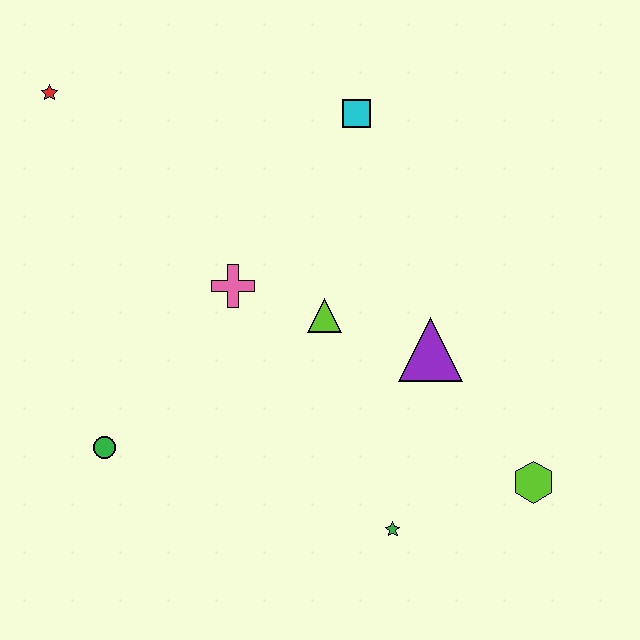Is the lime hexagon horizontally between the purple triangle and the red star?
No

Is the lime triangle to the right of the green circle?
Yes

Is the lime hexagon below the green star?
No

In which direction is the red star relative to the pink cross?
The red star is above the pink cross.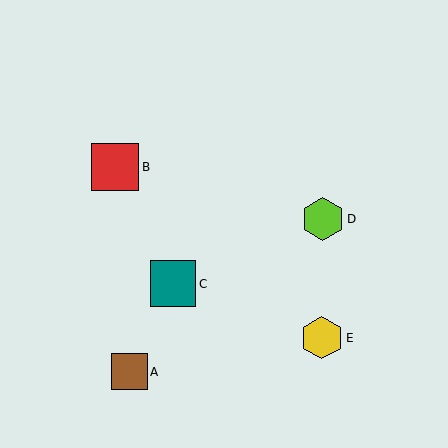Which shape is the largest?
The red square (labeled B) is the largest.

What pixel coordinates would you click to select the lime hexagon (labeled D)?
Click at (323, 219) to select the lime hexagon D.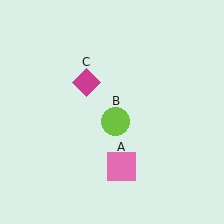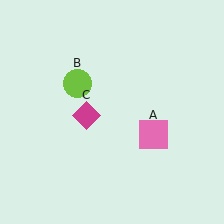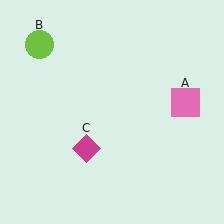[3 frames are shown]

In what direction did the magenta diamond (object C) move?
The magenta diamond (object C) moved down.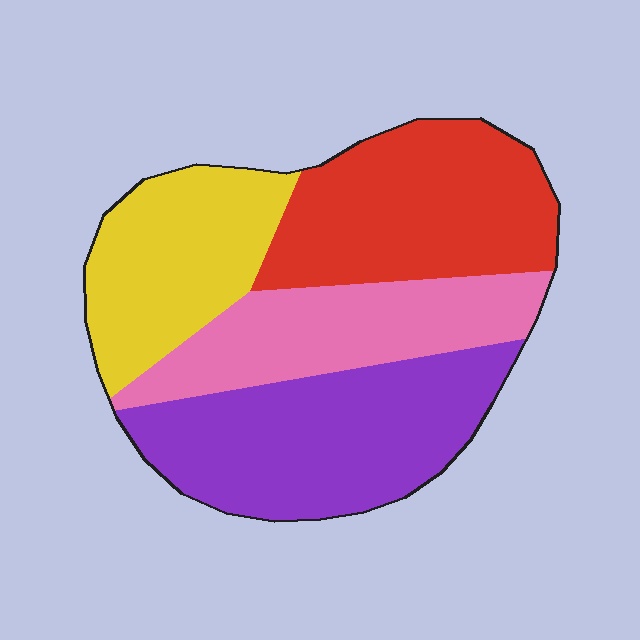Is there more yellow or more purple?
Purple.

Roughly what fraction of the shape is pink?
Pink covers around 20% of the shape.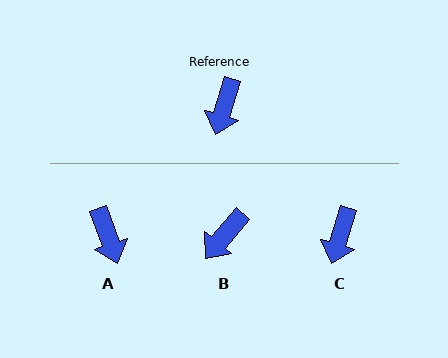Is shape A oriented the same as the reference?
No, it is off by about 37 degrees.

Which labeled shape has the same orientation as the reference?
C.